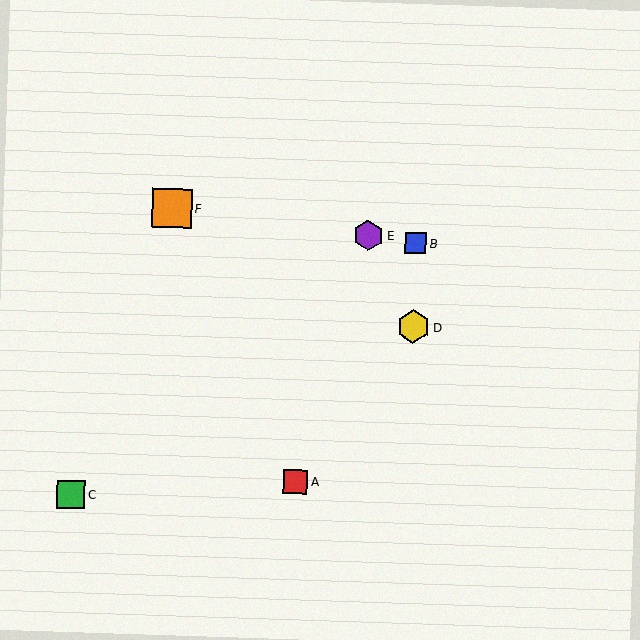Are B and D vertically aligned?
Yes, both are at x≈416.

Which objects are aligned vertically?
Objects B, D are aligned vertically.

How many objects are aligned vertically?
2 objects (B, D) are aligned vertically.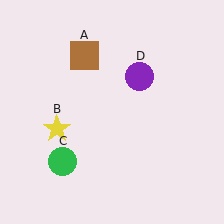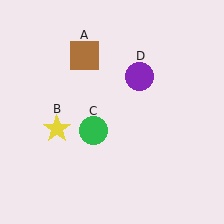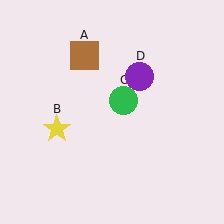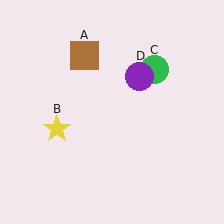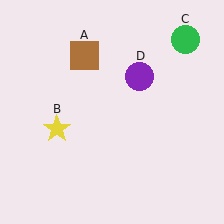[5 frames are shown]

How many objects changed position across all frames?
1 object changed position: green circle (object C).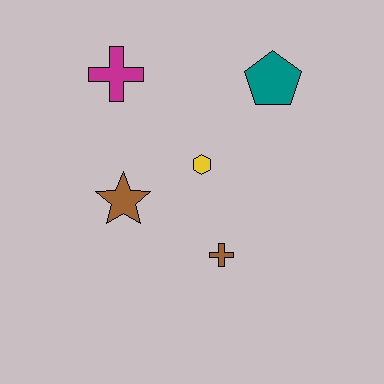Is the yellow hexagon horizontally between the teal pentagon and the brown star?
Yes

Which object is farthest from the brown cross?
The magenta cross is farthest from the brown cross.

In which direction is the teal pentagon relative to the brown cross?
The teal pentagon is above the brown cross.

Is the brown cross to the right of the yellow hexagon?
Yes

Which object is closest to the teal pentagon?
The yellow hexagon is closest to the teal pentagon.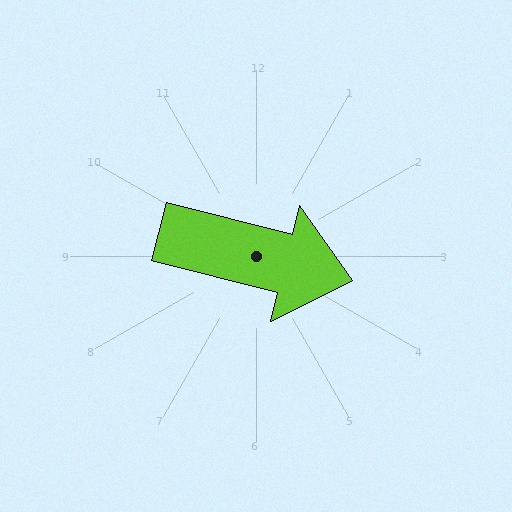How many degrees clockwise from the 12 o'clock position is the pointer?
Approximately 104 degrees.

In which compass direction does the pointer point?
East.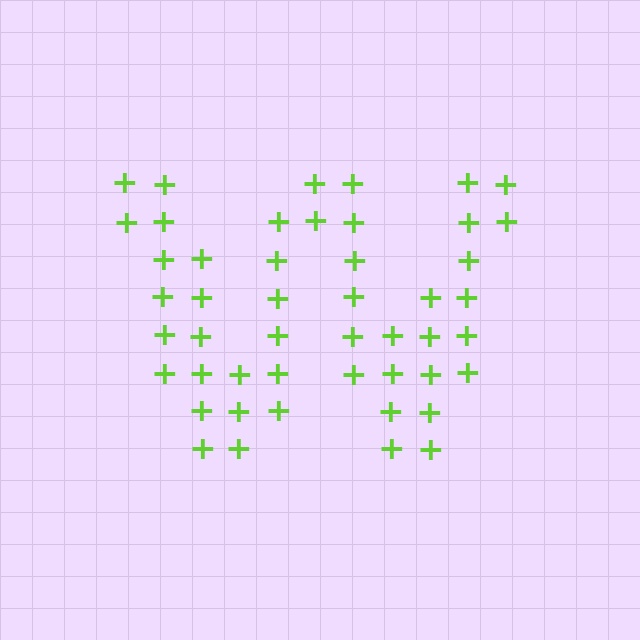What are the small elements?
The small elements are plus signs.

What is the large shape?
The large shape is the letter W.